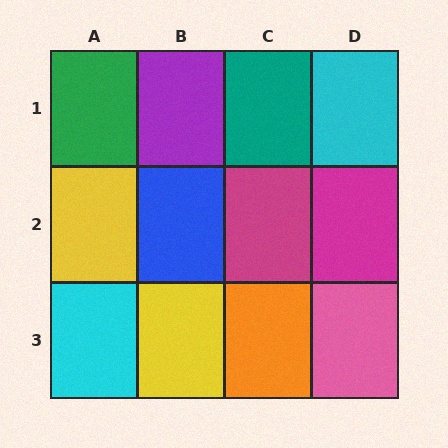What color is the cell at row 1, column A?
Green.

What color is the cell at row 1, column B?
Purple.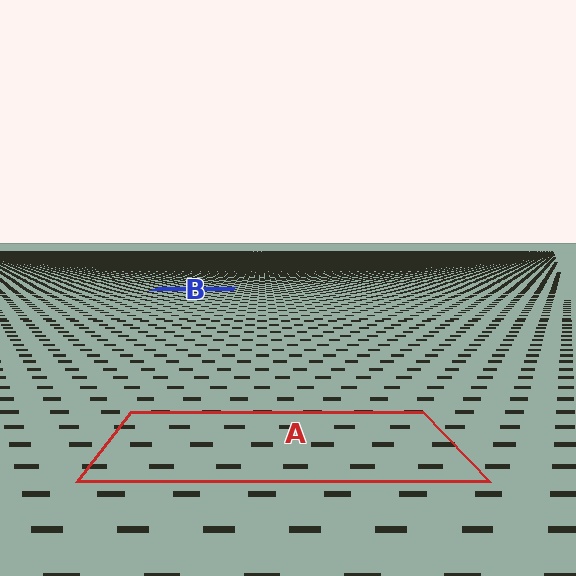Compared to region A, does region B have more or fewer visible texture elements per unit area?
Region B has more texture elements per unit area — they are packed more densely because it is farther away.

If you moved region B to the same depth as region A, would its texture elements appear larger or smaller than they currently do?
They would appear larger. At a closer depth, the same texture elements are projected at a bigger on-screen size.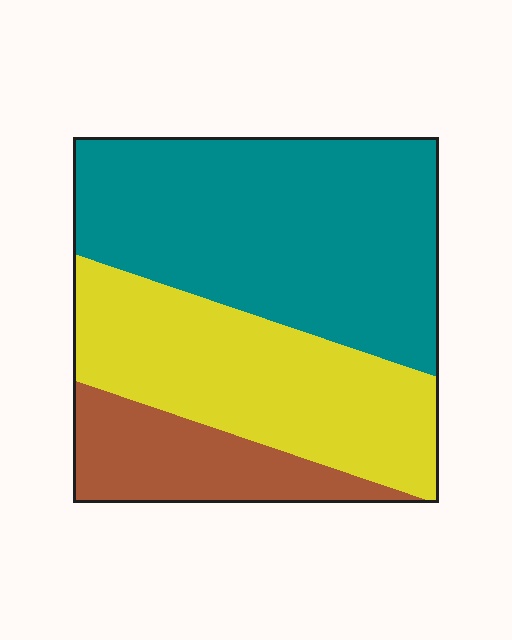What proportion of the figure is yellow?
Yellow takes up about one third (1/3) of the figure.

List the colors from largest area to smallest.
From largest to smallest: teal, yellow, brown.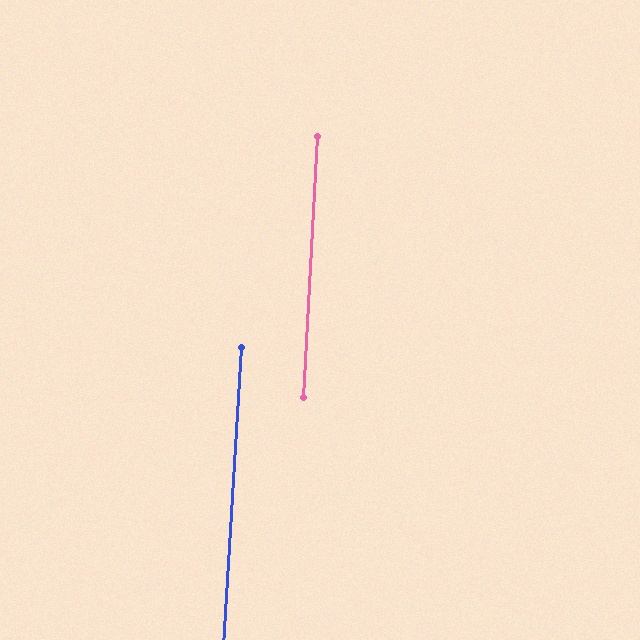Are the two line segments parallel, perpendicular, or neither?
Parallel — their directions differ by only 0.6°.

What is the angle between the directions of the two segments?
Approximately 1 degree.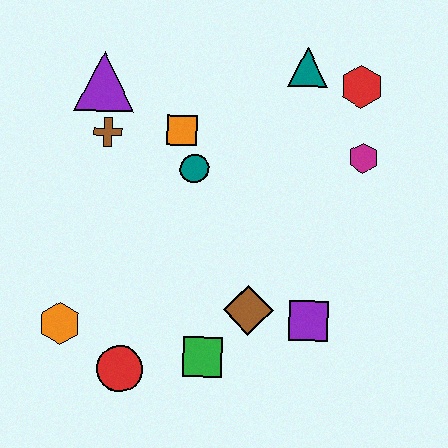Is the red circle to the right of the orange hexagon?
Yes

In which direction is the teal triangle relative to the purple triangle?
The teal triangle is to the right of the purple triangle.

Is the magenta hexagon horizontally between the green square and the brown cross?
No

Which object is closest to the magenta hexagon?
The red hexagon is closest to the magenta hexagon.